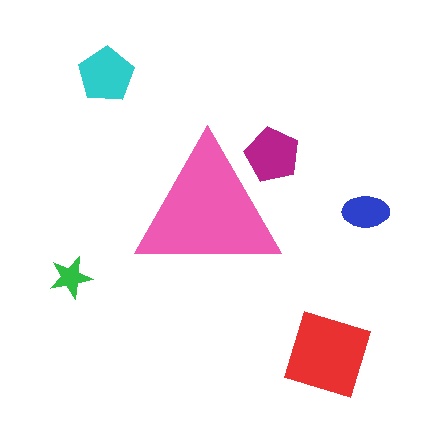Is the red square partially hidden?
No, the red square is fully visible.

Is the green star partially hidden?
No, the green star is fully visible.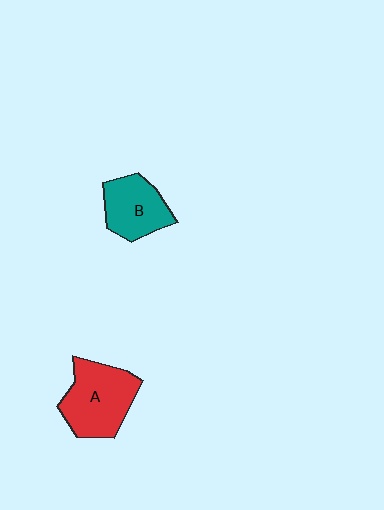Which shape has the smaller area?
Shape B (teal).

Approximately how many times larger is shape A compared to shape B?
Approximately 1.3 times.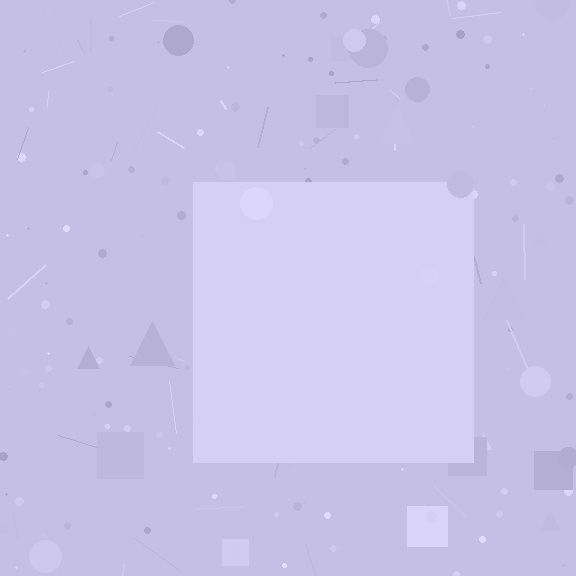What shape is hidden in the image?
A square is hidden in the image.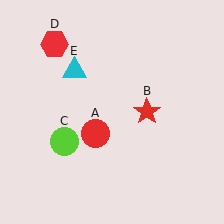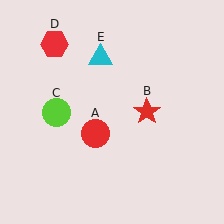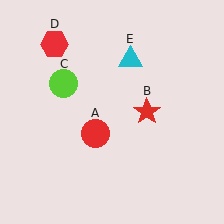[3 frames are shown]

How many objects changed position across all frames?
2 objects changed position: lime circle (object C), cyan triangle (object E).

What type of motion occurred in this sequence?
The lime circle (object C), cyan triangle (object E) rotated clockwise around the center of the scene.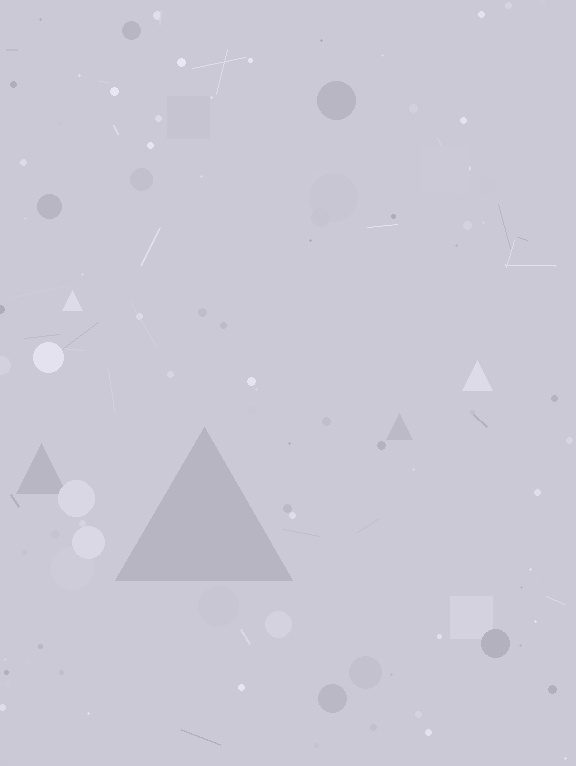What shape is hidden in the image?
A triangle is hidden in the image.